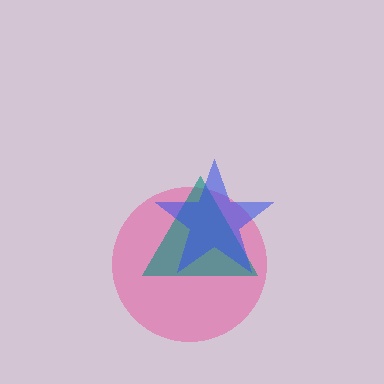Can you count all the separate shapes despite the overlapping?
Yes, there are 3 separate shapes.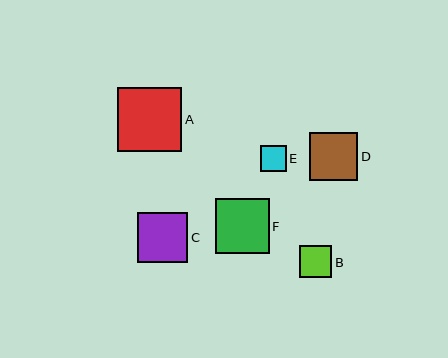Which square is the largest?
Square A is the largest with a size of approximately 64 pixels.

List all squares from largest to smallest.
From largest to smallest: A, F, C, D, B, E.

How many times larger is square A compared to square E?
Square A is approximately 2.5 times the size of square E.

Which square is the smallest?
Square E is the smallest with a size of approximately 26 pixels.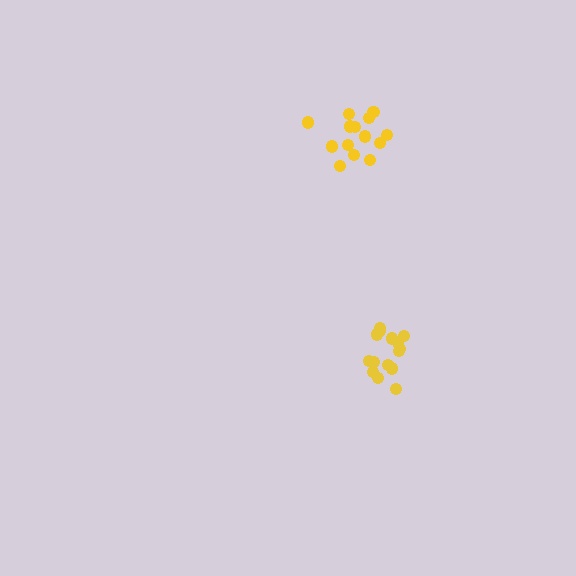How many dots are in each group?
Group 1: 15 dots, Group 2: 16 dots (31 total).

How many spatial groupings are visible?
There are 2 spatial groupings.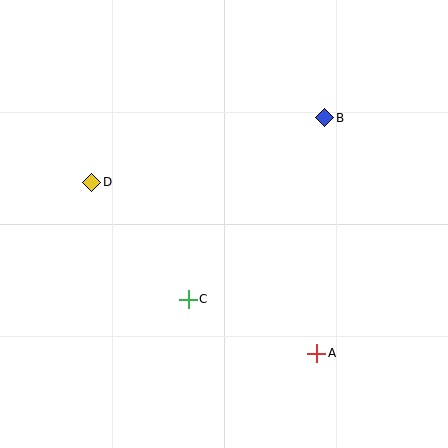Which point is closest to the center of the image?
Point C at (188, 299) is closest to the center.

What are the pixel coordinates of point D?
Point D is at (92, 182).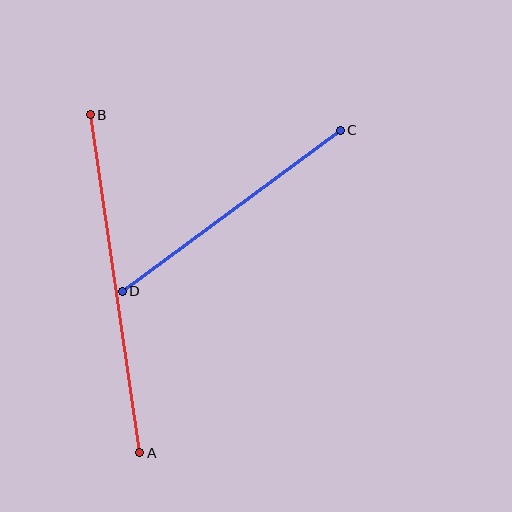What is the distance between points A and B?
The distance is approximately 342 pixels.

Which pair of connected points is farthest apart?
Points A and B are farthest apart.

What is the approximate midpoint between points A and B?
The midpoint is at approximately (115, 284) pixels.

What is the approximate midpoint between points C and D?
The midpoint is at approximately (231, 211) pixels.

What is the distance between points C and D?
The distance is approximately 271 pixels.